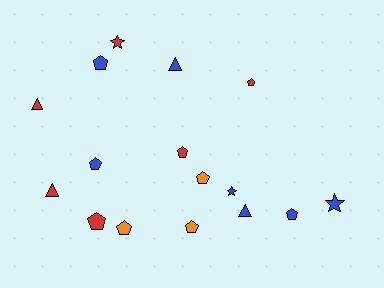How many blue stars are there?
There are 2 blue stars.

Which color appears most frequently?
Blue, with 7 objects.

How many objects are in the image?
There are 16 objects.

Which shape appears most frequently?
Pentagon, with 9 objects.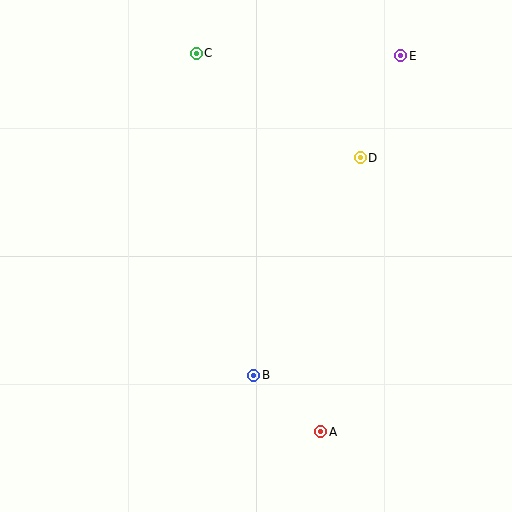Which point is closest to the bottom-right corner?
Point A is closest to the bottom-right corner.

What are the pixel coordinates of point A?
Point A is at (321, 432).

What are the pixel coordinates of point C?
Point C is at (196, 53).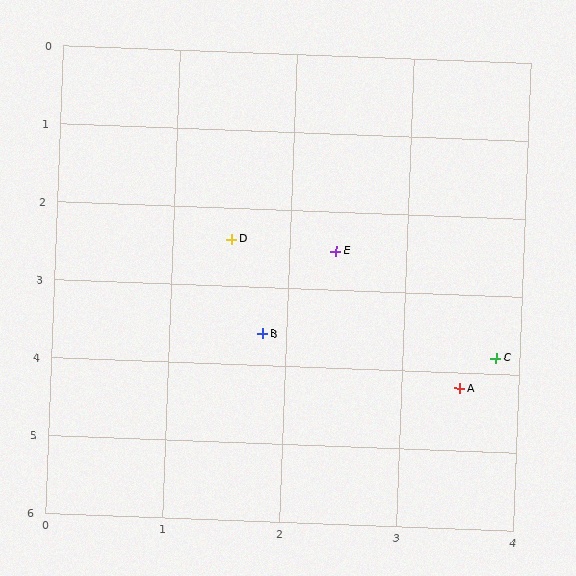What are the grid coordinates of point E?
Point E is at approximately (2.4, 2.5).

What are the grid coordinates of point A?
Point A is at approximately (3.5, 4.2).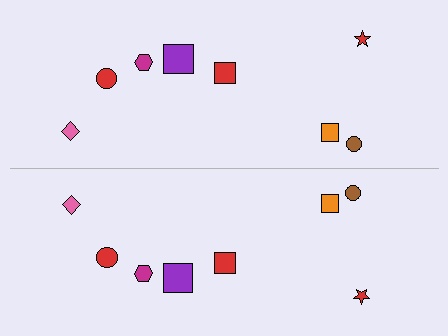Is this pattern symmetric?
Yes, this pattern has bilateral (reflection) symmetry.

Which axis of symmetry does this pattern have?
The pattern has a horizontal axis of symmetry running through the center of the image.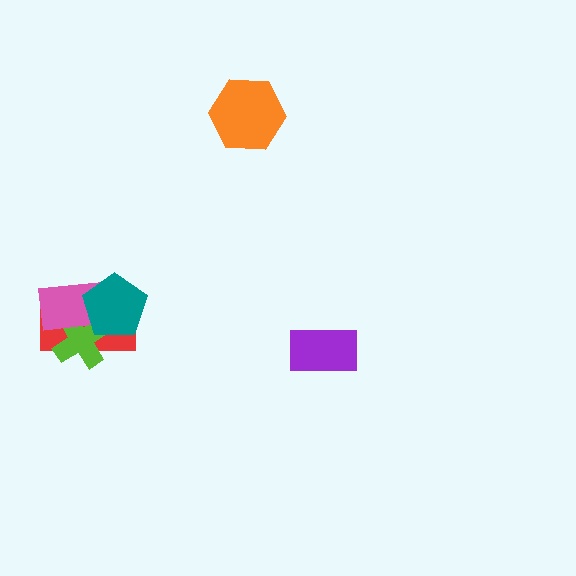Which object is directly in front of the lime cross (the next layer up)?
The pink rectangle is directly in front of the lime cross.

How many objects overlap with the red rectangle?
3 objects overlap with the red rectangle.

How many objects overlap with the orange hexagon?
0 objects overlap with the orange hexagon.